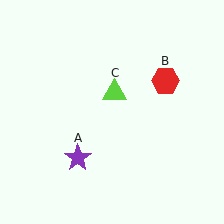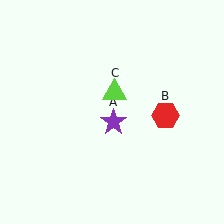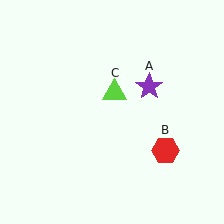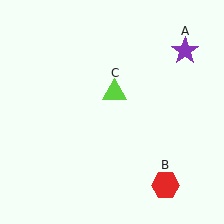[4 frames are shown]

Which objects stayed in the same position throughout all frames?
Lime triangle (object C) remained stationary.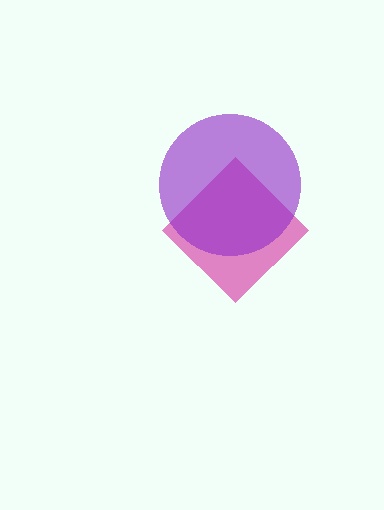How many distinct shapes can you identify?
There are 2 distinct shapes: a magenta diamond, a purple circle.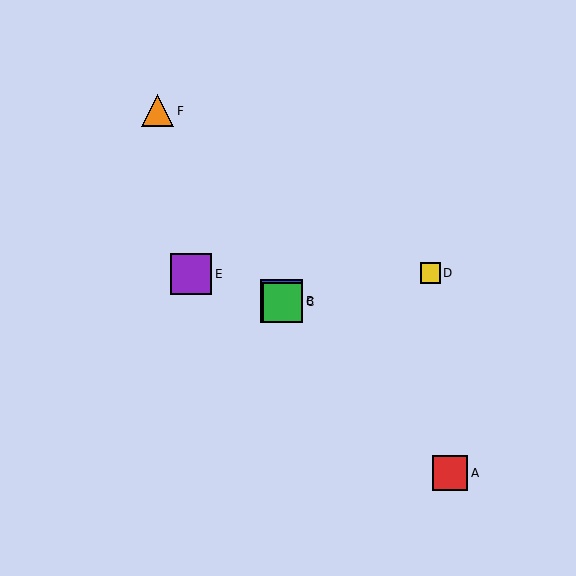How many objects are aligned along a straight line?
3 objects (B, C, F) are aligned along a straight line.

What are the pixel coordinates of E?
Object E is at (191, 274).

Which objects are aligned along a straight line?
Objects B, C, F are aligned along a straight line.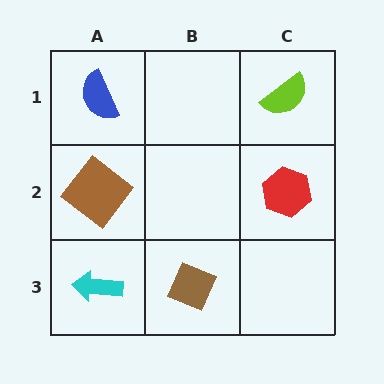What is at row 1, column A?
A blue semicircle.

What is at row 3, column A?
A cyan arrow.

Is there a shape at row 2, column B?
No, that cell is empty.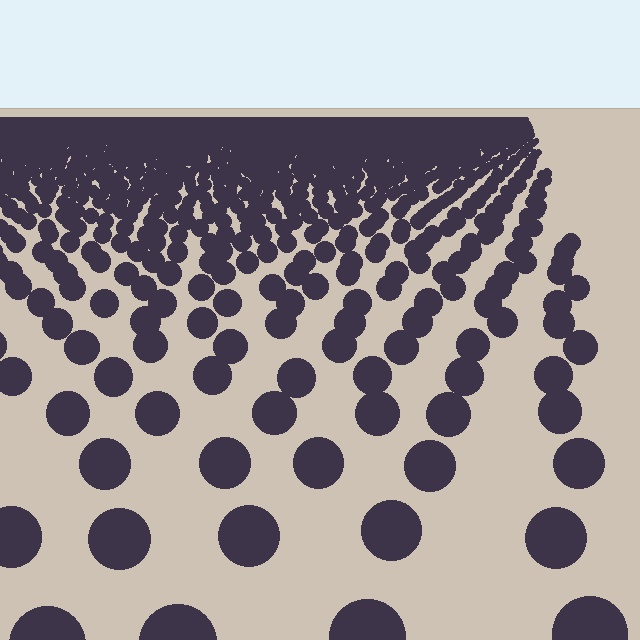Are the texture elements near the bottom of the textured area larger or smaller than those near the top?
Larger. Near the bottom, elements are closer to the viewer and appear at a bigger on-screen size.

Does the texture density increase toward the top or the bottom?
Density increases toward the top.